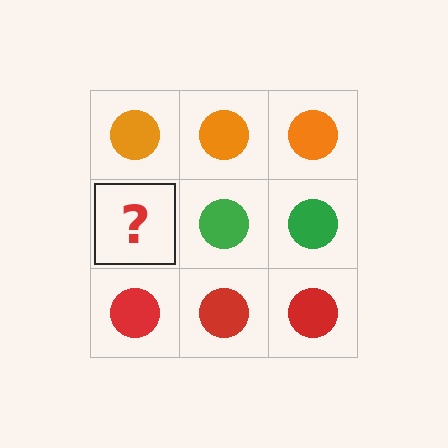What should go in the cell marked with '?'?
The missing cell should contain a green circle.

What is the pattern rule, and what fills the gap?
The rule is that each row has a consistent color. The gap should be filled with a green circle.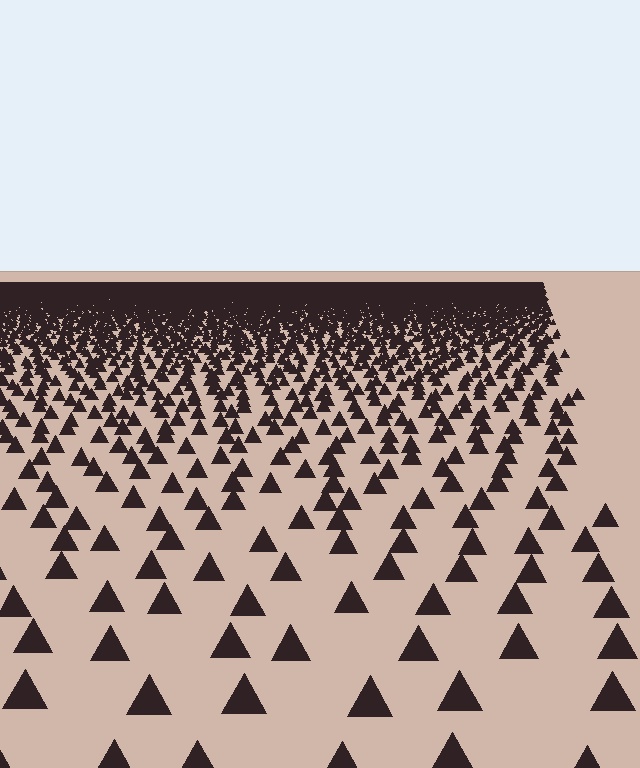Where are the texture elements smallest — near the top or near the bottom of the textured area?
Near the top.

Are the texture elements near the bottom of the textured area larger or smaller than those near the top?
Larger. Near the bottom, elements are closer to the viewer and appear at a bigger on-screen size.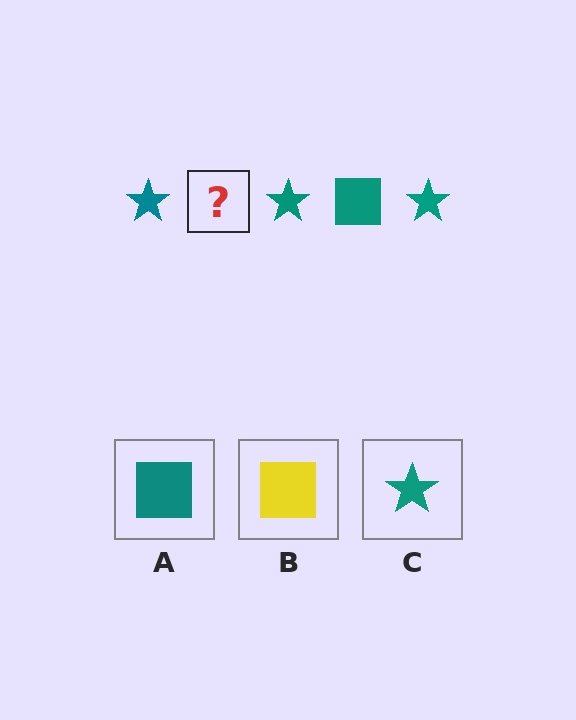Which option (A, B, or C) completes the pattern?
A.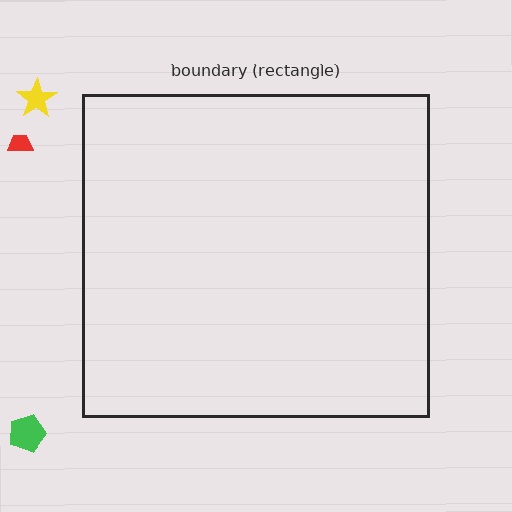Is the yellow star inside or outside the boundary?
Outside.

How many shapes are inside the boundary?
0 inside, 3 outside.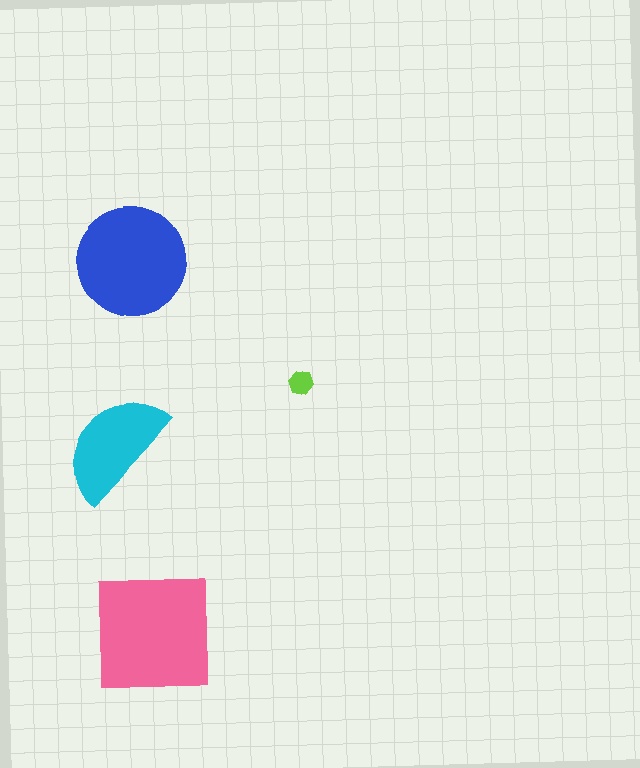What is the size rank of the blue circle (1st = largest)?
2nd.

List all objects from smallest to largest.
The lime hexagon, the cyan semicircle, the blue circle, the pink square.